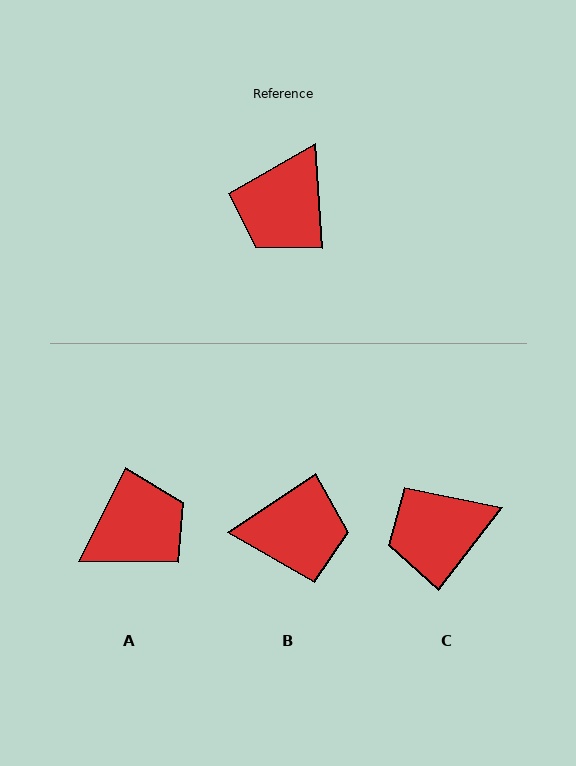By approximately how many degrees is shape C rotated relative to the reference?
Approximately 41 degrees clockwise.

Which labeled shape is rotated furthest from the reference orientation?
A, about 150 degrees away.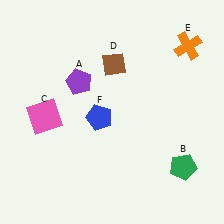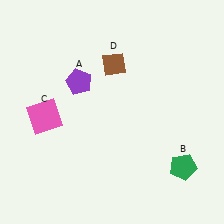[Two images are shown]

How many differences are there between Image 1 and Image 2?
There are 2 differences between the two images.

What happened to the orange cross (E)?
The orange cross (E) was removed in Image 2. It was in the top-right area of Image 1.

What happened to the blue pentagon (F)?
The blue pentagon (F) was removed in Image 2. It was in the bottom-left area of Image 1.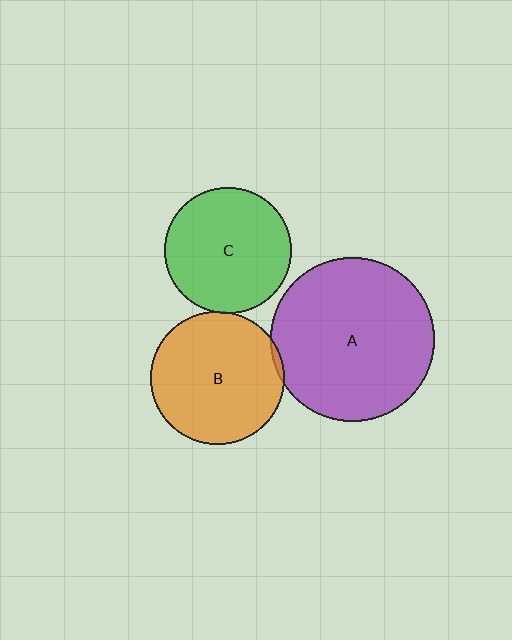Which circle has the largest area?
Circle A (purple).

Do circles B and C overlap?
Yes.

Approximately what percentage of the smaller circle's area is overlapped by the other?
Approximately 5%.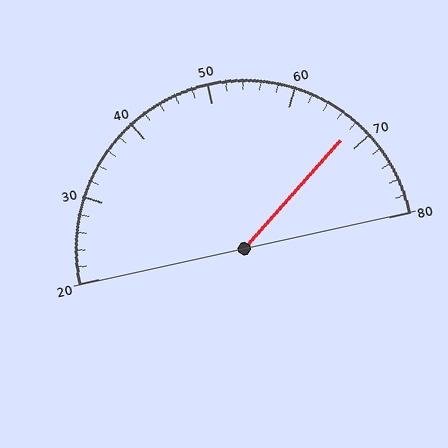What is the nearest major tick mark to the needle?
The nearest major tick mark is 70.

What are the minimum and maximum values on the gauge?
The gauge ranges from 20 to 80.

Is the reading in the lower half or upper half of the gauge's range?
The reading is in the upper half of the range (20 to 80).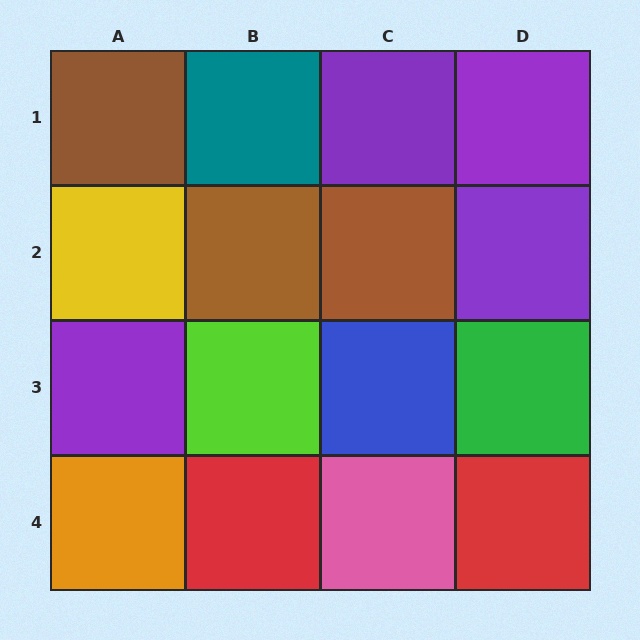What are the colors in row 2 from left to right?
Yellow, brown, brown, purple.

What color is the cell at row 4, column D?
Red.